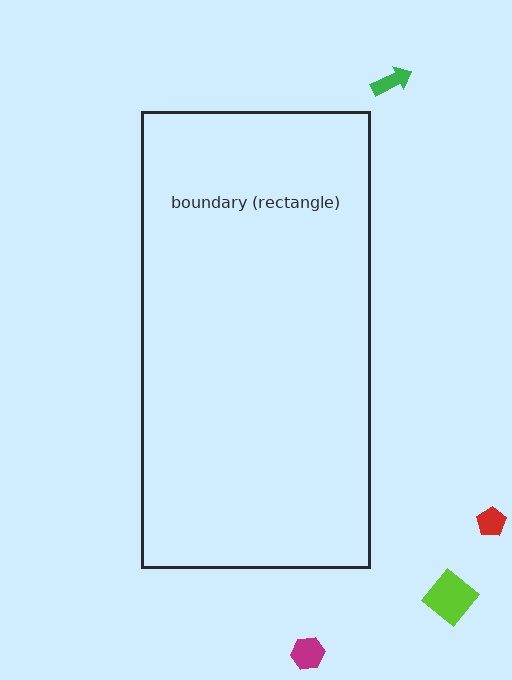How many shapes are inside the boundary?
0 inside, 4 outside.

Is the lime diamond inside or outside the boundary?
Outside.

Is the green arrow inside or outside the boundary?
Outside.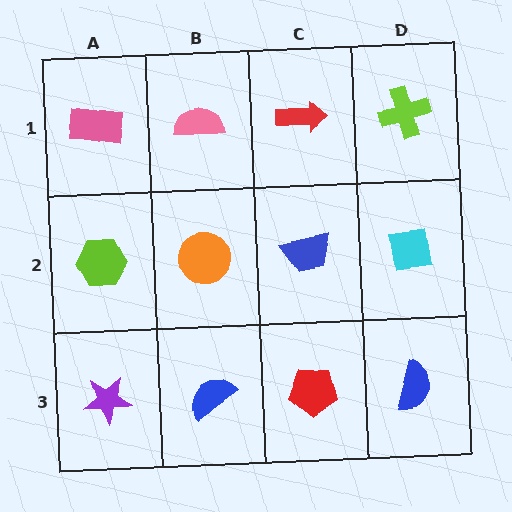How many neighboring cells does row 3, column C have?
3.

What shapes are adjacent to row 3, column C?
A blue trapezoid (row 2, column C), a blue semicircle (row 3, column B), a blue semicircle (row 3, column D).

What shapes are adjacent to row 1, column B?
An orange circle (row 2, column B), a pink rectangle (row 1, column A), a red arrow (row 1, column C).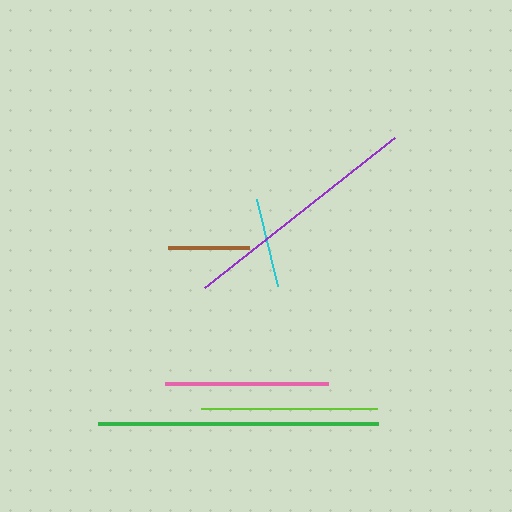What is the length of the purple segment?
The purple segment is approximately 243 pixels long.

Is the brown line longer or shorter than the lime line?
The lime line is longer than the brown line.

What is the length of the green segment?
The green segment is approximately 279 pixels long.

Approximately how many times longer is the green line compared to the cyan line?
The green line is approximately 3.1 times the length of the cyan line.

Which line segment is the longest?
The green line is the longest at approximately 279 pixels.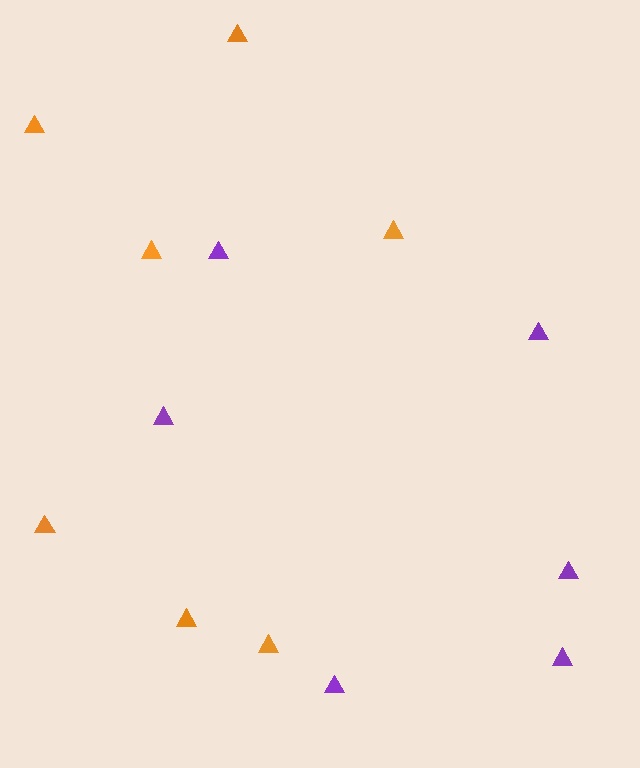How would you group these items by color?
There are 2 groups: one group of purple triangles (6) and one group of orange triangles (7).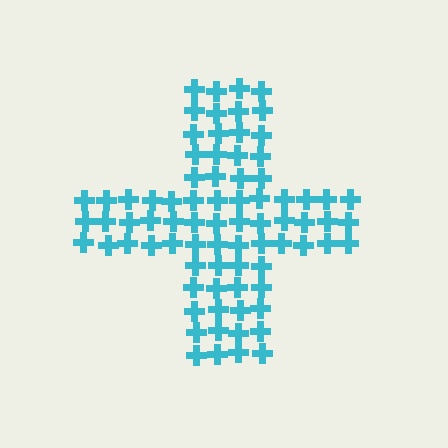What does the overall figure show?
The overall figure shows a cross.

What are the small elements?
The small elements are crosses.